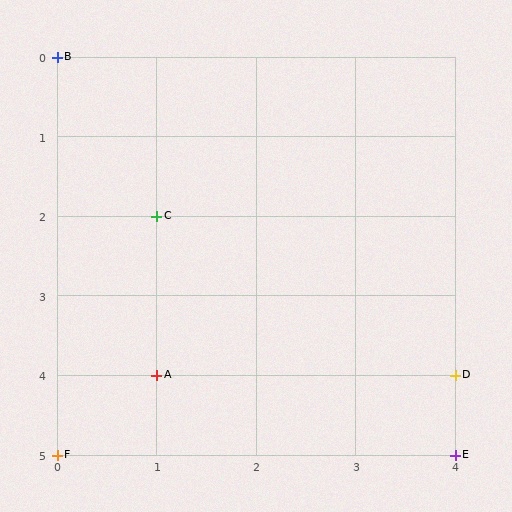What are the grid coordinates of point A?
Point A is at grid coordinates (1, 4).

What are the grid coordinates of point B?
Point B is at grid coordinates (0, 0).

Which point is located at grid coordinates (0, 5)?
Point F is at (0, 5).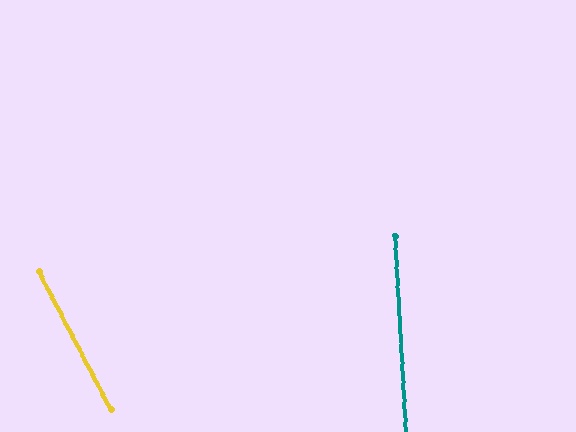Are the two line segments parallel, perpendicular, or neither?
Neither parallel nor perpendicular — they differ by about 24°.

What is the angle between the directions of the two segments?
Approximately 24 degrees.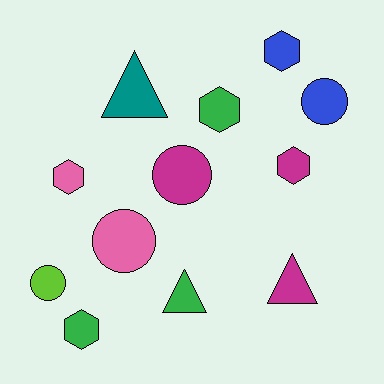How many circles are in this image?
There are 4 circles.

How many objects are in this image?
There are 12 objects.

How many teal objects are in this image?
There is 1 teal object.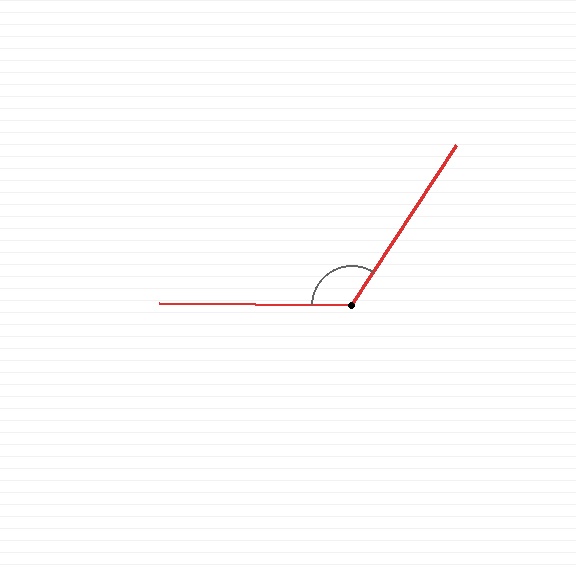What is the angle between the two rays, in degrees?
Approximately 122 degrees.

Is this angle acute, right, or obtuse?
It is obtuse.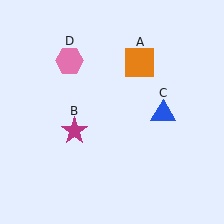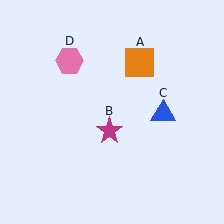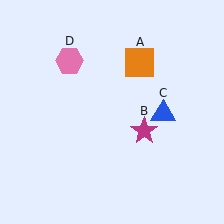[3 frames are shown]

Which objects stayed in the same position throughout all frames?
Orange square (object A) and blue triangle (object C) and pink hexagon (object D) remained stationary.